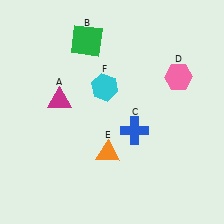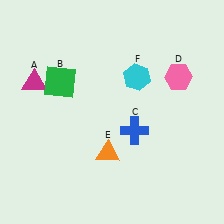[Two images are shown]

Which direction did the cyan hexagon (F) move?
The cyan hexagon (F) moved right.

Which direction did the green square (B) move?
The green square (B) moved down.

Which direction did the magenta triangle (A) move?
The magenta triangle (A) moved left.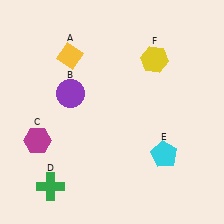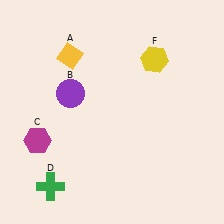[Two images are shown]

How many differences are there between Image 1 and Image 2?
There is 1 difference between the two images.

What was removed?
The cyan pentagon (E) was removed in Image 2.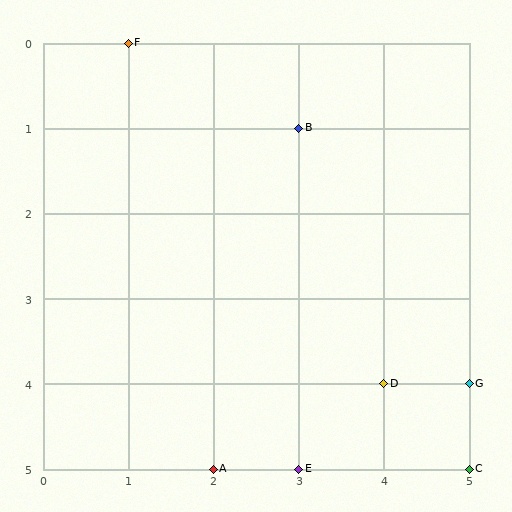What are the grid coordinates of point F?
Point F is at grid coordinates (1, 0).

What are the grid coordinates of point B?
Point B is at grid coordinates (3, 1).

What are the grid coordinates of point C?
Point C is at grid coordinates (5, 5).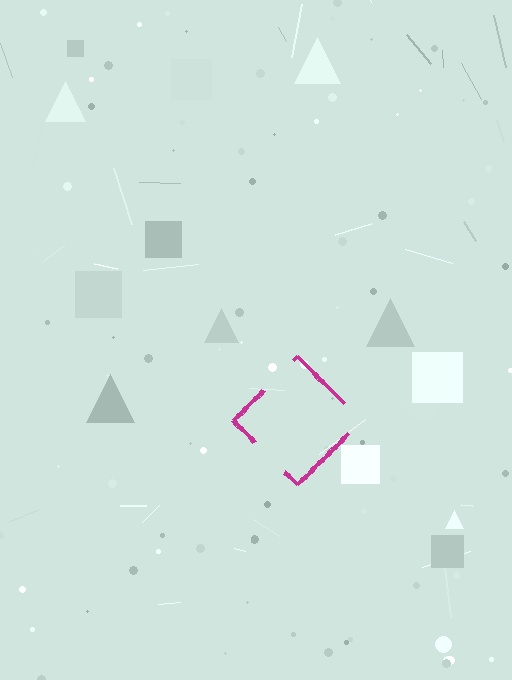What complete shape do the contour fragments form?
The contour fragments form a diamond.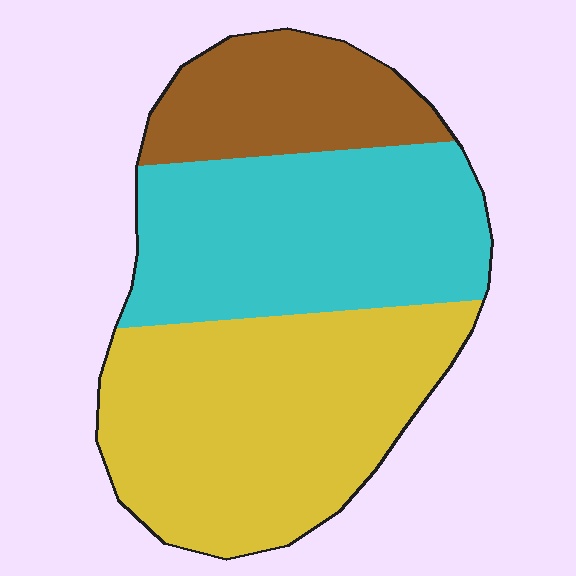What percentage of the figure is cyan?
Cyan covers roughly 35% of the figure.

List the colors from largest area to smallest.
From largest to smallest: yellow, cyan, brown.